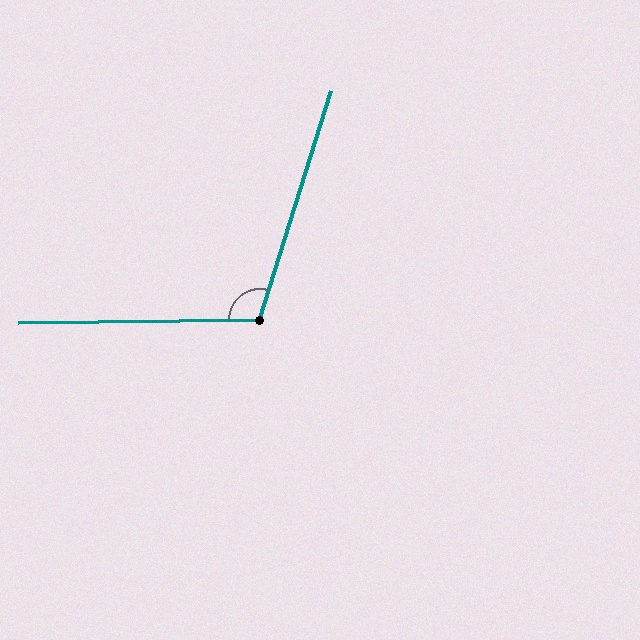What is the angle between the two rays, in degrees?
Approximately 108 degrees.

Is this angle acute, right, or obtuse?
It is obtuse.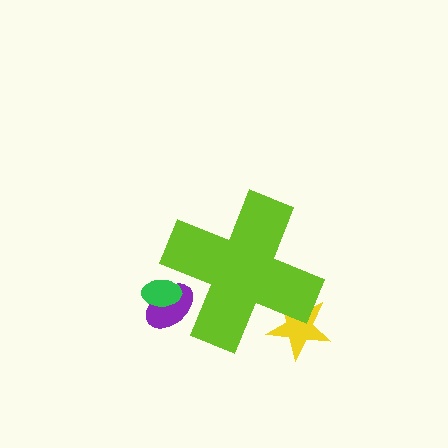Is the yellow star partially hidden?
Yes, the yellow star is partially hidden behind the lime cross.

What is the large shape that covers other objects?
A lime cross.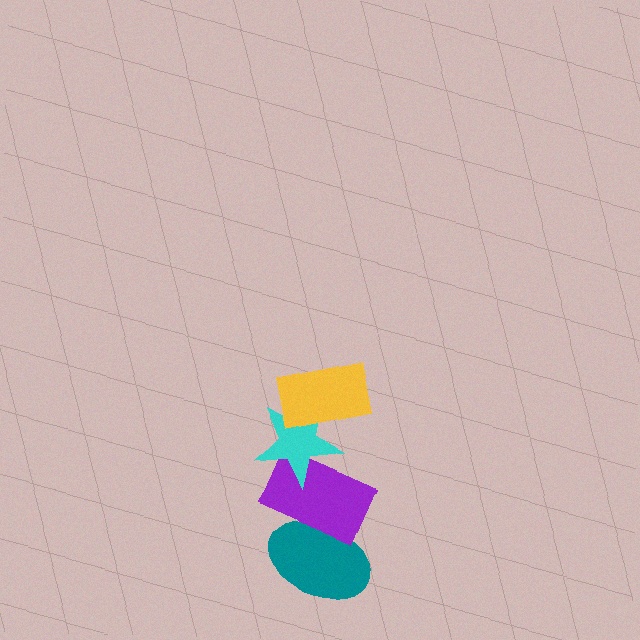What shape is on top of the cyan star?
The yellow rectangle is on top of the cyan star.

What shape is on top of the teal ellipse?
The purple rectangle is on top of the teal ellipse.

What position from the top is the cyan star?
The cyan star is 2nd from the top.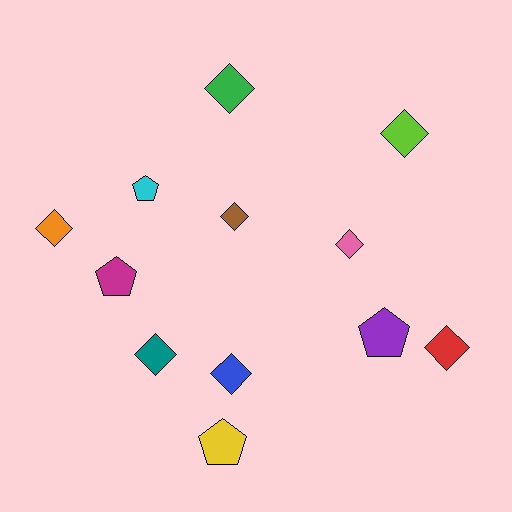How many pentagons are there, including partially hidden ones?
There are 4 pentagons.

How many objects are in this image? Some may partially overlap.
There are 12 objects.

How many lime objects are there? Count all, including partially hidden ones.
There is 1 lime object.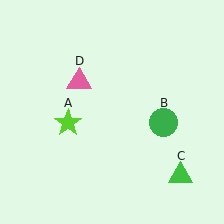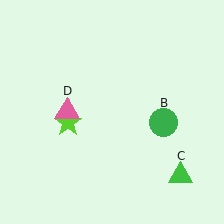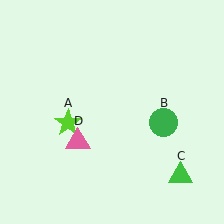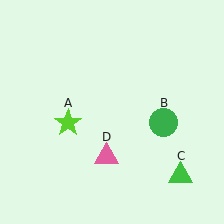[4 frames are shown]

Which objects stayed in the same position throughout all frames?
Lime star (object A) and green circle (object B) and green triangle (object C) remained stationary.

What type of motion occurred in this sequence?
The pink triangle (object D) rotated counterclockwise around the center of the scene.